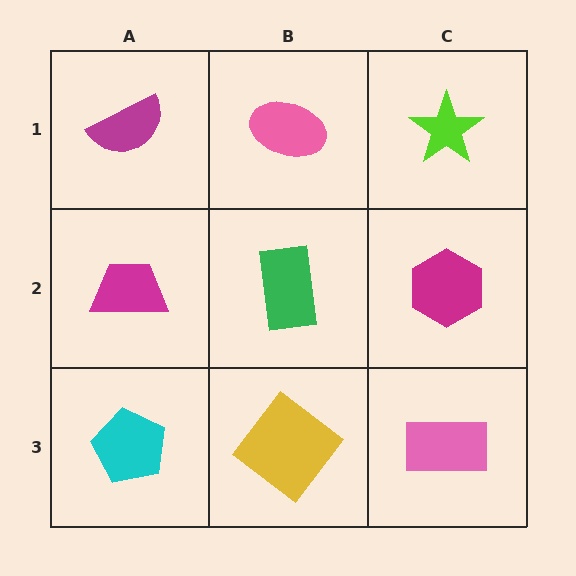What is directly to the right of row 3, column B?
A pink rectangle.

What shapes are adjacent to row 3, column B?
A green rectangle (row 2, column B), a cyan pentagon (row 3, column A), a pink rectangle (row 3, column C).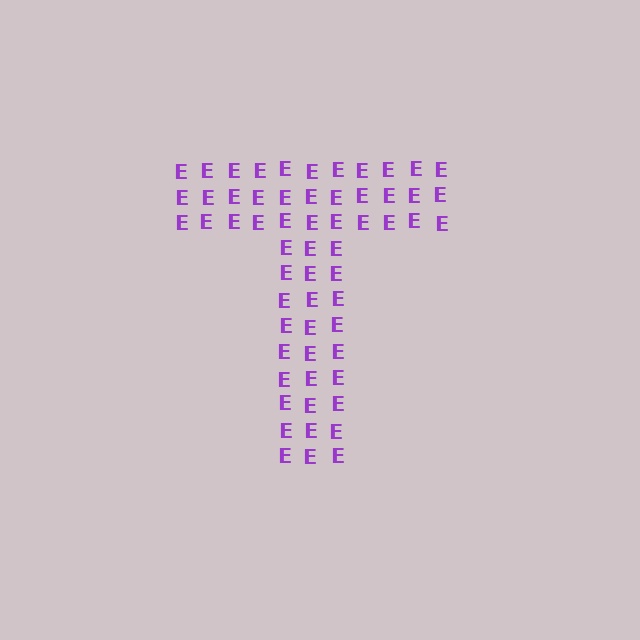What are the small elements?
The small elements are letter E's.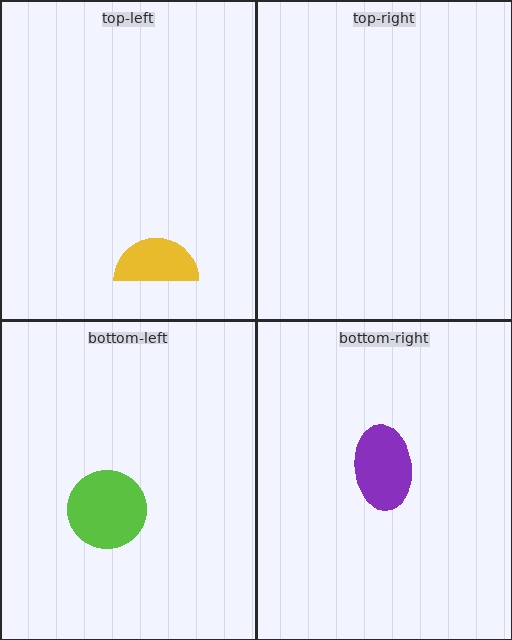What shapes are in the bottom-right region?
The purple ellipse.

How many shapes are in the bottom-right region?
1.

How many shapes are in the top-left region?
1.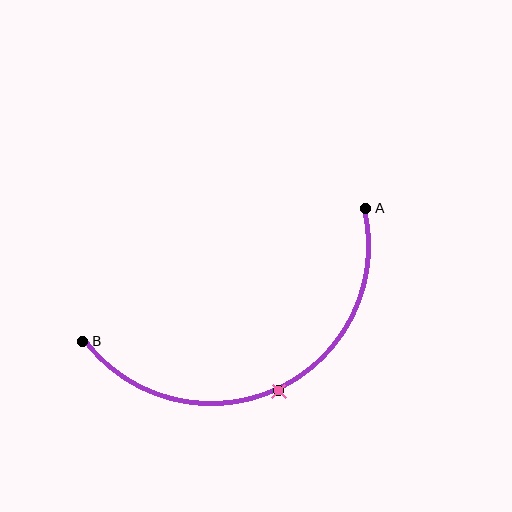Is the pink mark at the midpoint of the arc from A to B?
Yes. The pink mark lies on the arc at equal arc-length from both A and B — it is the arc midpoint.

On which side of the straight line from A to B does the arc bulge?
The arc bulges below the straight line connecting A and B.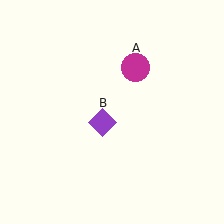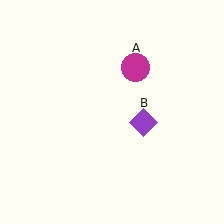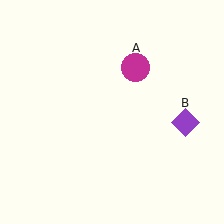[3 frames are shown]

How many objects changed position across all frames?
1 object changed position: purple diamond (object B).